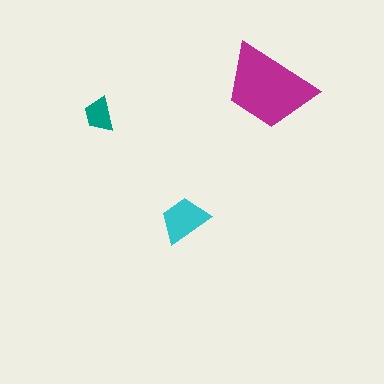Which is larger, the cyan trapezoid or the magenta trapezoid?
The magenta one.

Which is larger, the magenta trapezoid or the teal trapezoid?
The magenta one.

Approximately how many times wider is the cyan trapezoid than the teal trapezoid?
About 1.5 times wider.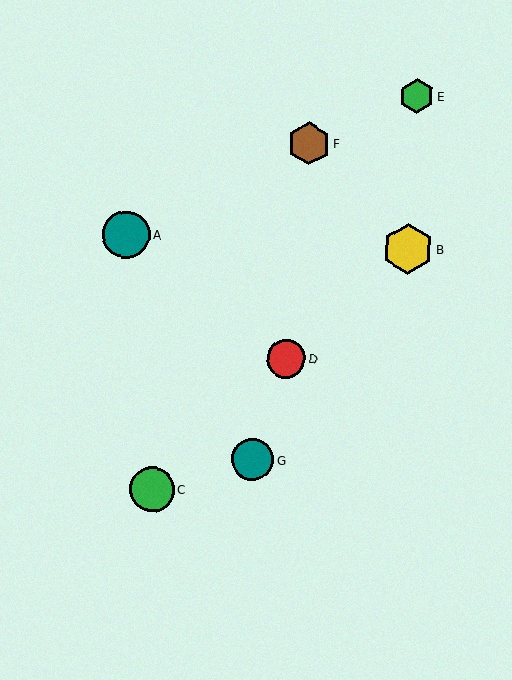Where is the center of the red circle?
The center of the red circle is at (286, 359).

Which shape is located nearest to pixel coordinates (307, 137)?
The brown hexagon (labeled F) at (309, 144) is nearest to that location.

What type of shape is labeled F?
Shape F is a brown hexagon.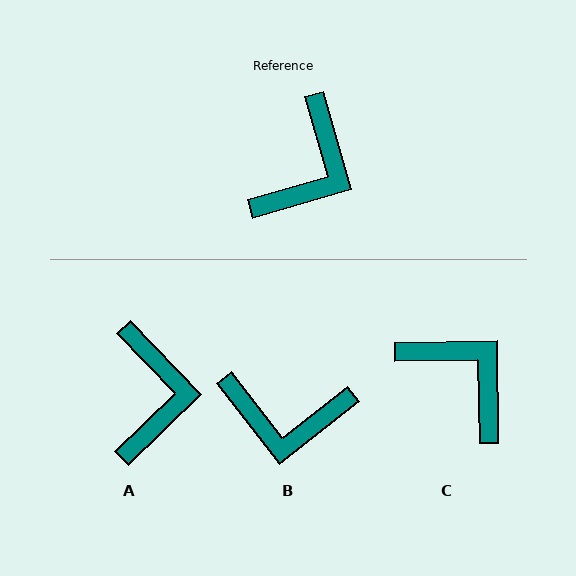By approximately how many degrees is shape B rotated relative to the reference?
Approximately 68 degrees clockwise.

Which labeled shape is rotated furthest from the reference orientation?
C, about 75 degrees away.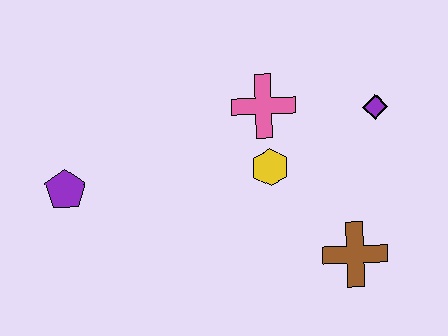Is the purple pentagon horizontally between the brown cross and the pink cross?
No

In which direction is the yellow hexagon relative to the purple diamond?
The yellow hexagon is to the left of the purple diamond.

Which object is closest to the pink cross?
The yellow hexagon is closest to the pink cross.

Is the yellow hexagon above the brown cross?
Yes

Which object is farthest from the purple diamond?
The purple pentagon is farthest from the purple diamond.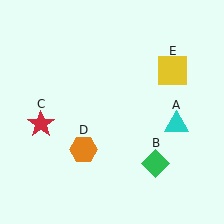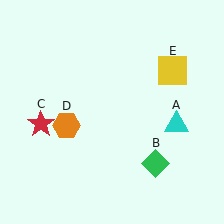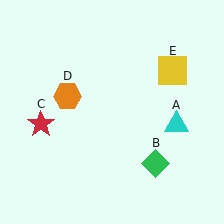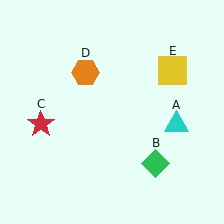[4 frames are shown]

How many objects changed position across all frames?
1 object changed position: orange hexagon (object D).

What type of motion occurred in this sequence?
The orange hexagon (object D) rotated clockwise around the center of the scene.